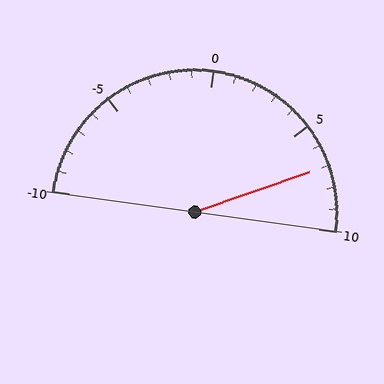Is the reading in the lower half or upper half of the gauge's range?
The reading is in the upper half of the range (-10 to 10).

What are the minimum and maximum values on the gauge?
The gauge ranges from -10 to 10.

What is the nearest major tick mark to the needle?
The nearest major tick mark is 5.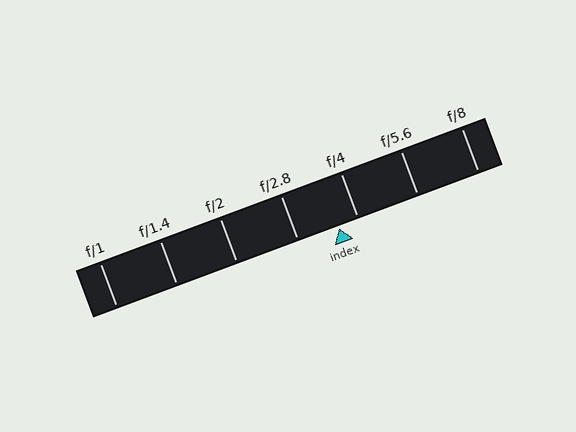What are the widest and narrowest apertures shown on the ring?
The widest aperture shown is f/1 and the narrowest is f/8.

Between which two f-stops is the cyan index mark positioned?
The index mark is between f/2.8 and f/4.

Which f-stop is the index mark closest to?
The index mark is closest to f/4.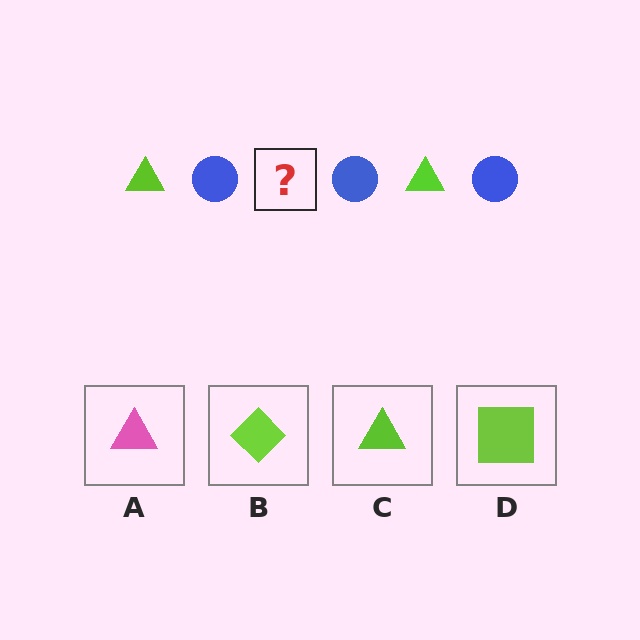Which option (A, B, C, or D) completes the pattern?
C.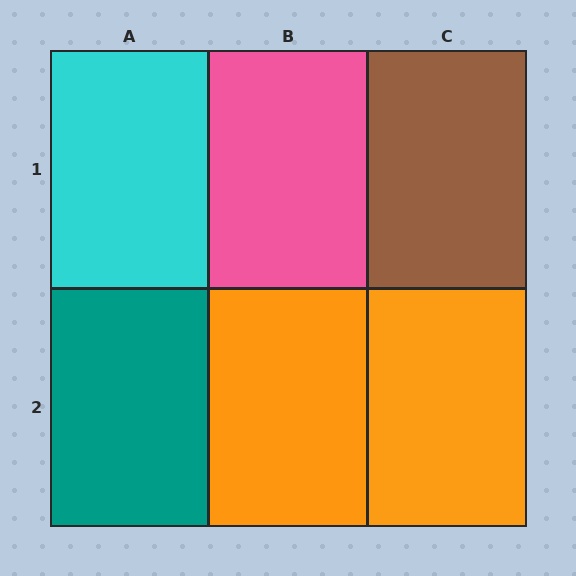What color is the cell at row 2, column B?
Orange.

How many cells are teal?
1 cell is teal.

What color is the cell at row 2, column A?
Teal.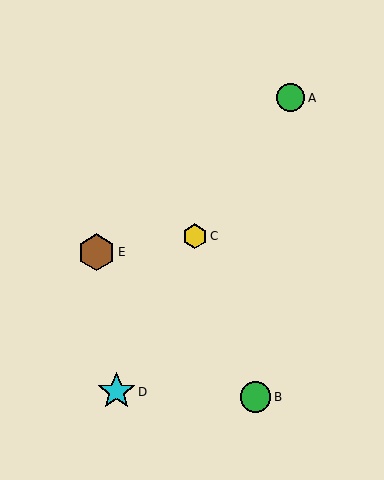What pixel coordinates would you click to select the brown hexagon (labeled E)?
Click at (96, 252) to select the brown hexagon E.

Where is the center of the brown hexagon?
The center of the brown hexagon is at (96, 252).